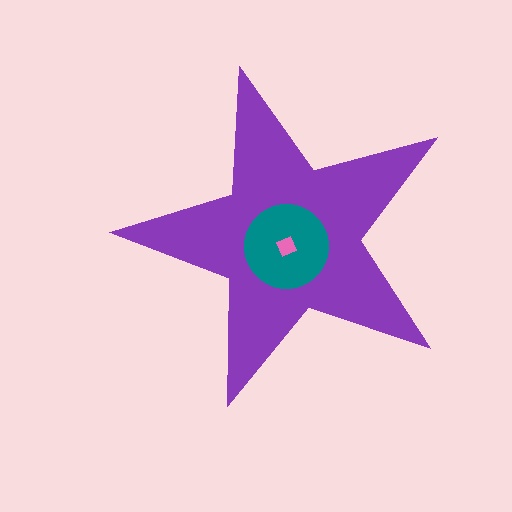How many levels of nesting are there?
3.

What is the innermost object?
The pink diamond.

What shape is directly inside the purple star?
The teal circle.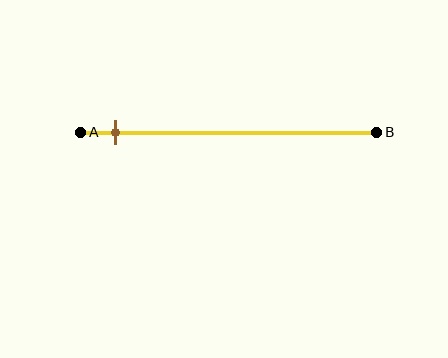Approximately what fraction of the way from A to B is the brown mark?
The brown mark is approximately 10% of the way from A to B.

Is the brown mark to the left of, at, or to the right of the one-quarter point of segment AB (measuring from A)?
The brown mark is to the left of the one-quarter point of segment AB.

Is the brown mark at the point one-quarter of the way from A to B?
No, the mark is at about 10% from A, not at the 25% one-quarter point.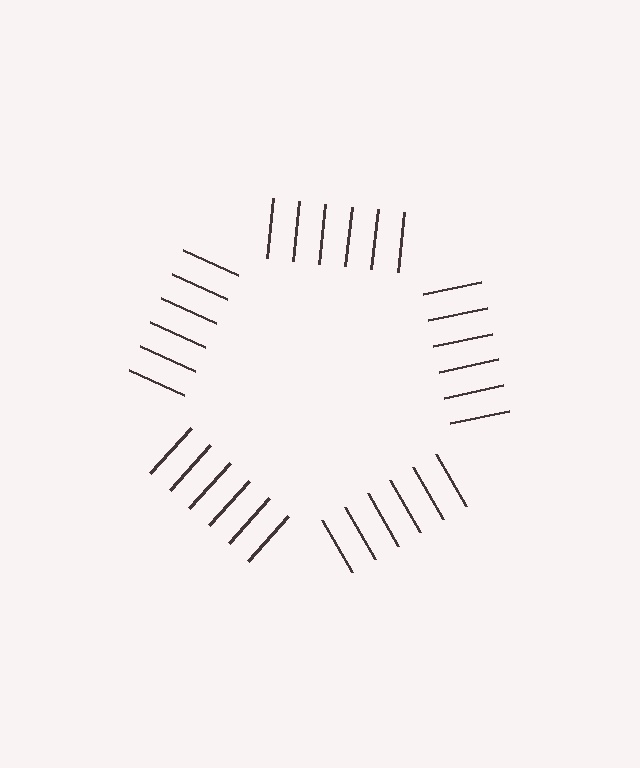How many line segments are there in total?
30 — 6 along each of the 5 edges.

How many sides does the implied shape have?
5 sides — the line-ends trace a pentagon.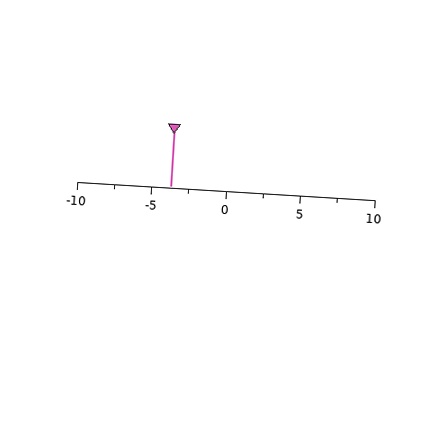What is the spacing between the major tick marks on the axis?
The major ticks are spaced 5 apart.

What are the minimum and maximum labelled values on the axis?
The axis runs from -10 to 10.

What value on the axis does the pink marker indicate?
The marker indicates approximately -3.8.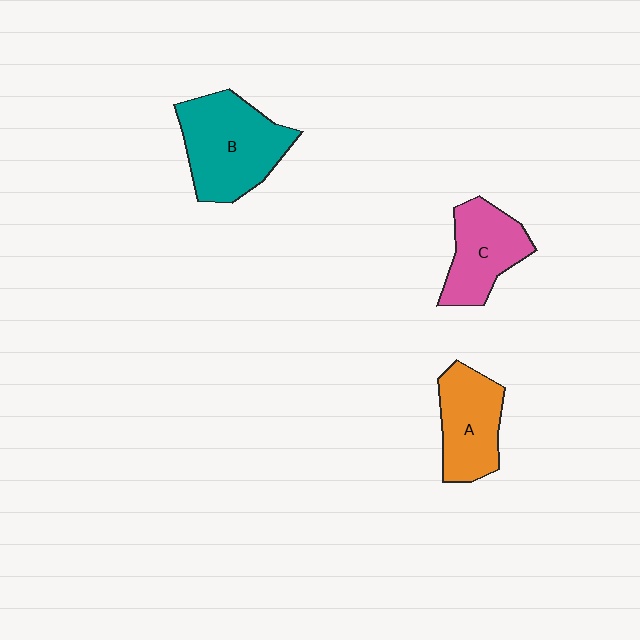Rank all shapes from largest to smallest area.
From largest to smallest: B (teal), A (orange), C (pink).